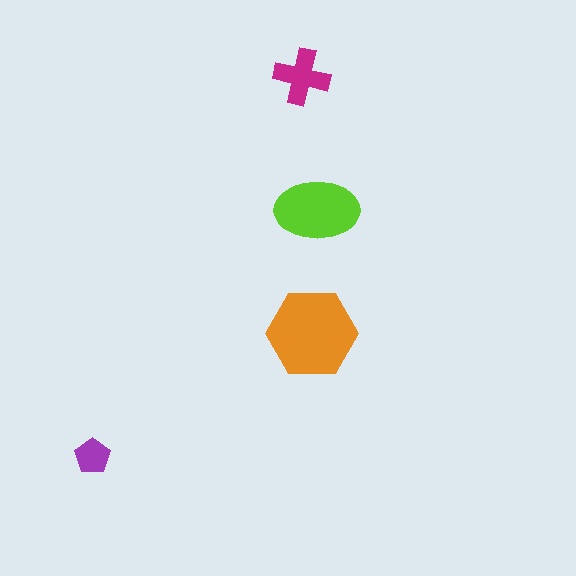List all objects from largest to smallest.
The orange hexagon, the lime ellipse, the magenta cross, the purple pentagon.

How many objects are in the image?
There are 4 objects in the image.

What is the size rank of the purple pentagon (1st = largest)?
4th.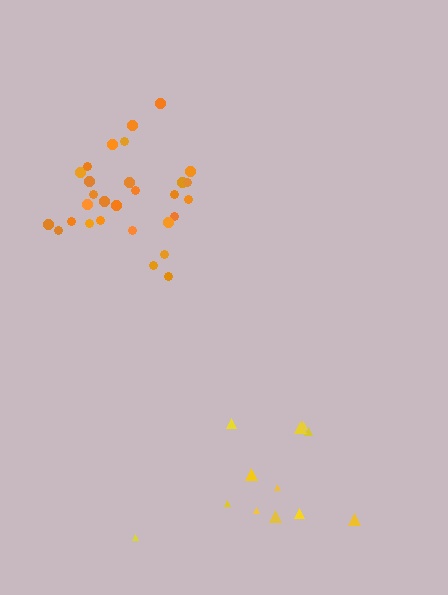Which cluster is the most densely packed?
Orange.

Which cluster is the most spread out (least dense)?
Yellow.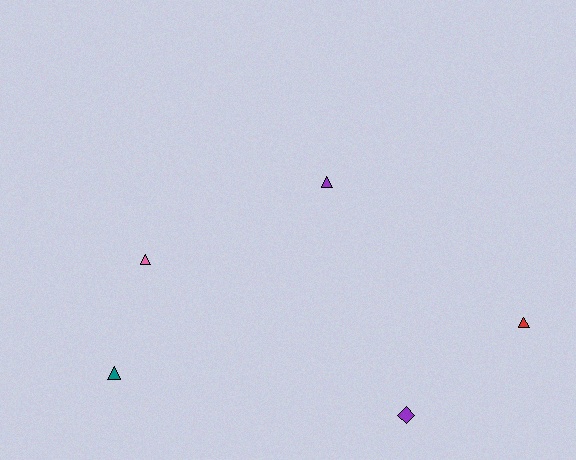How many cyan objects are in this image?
There are no cyan objects.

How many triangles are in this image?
There are 4 triangles.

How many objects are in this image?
There are 5 objects.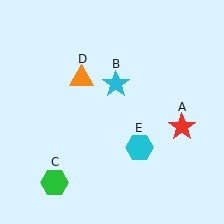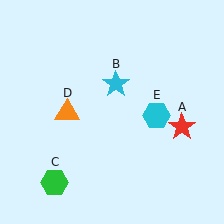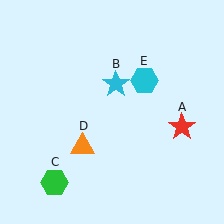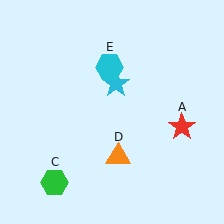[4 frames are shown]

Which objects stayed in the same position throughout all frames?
Red star (object A) and cyan star (object B) and green hexagon (object C) remained stationary.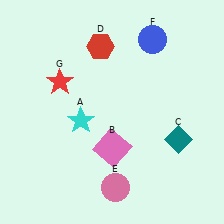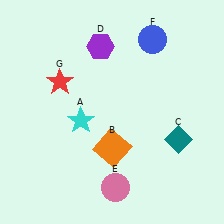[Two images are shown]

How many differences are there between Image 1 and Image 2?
There are 2 differences between the two images.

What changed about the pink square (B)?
In Image 1, B is pink. In Image 2, it changed to orange.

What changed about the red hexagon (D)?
In Image 1, D is red. In Image 2, it changed to purple.